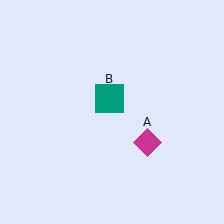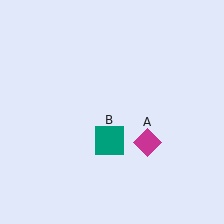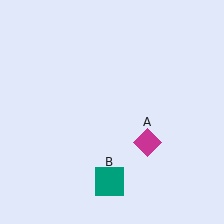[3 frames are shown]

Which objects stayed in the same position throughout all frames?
Magenta diamond (object A) remained stationary.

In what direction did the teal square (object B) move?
The teal square (object B) moved down.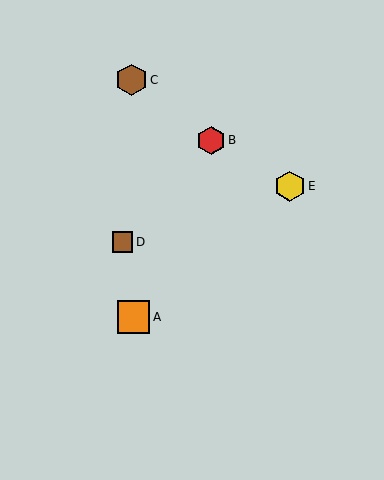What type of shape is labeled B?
Shape B is a red hexagon.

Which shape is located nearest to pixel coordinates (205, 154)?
The red hexagon (labeled B) at (211, 140) is nearest to that location.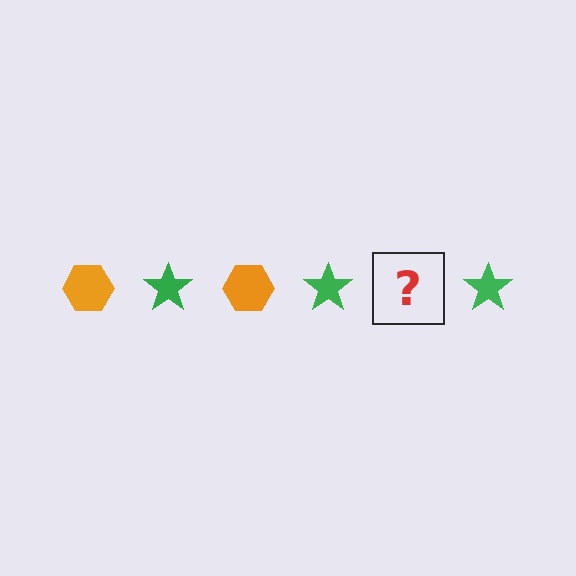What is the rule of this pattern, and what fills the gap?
The rule is that the pattern alternates between orange hexagon and green star. The gap should be filled with an orange hexagon.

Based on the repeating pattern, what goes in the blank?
The blank should be an orange hexagon.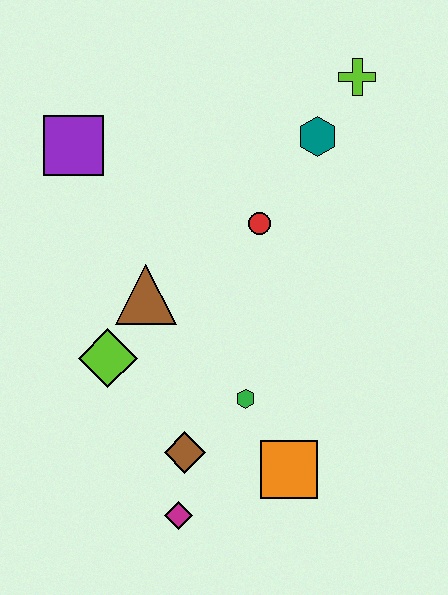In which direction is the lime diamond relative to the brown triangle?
The lime diamond is below the brown triangle.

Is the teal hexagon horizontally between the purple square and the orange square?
No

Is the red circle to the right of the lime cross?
No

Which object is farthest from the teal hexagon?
The magenta diamond is farthest from the teal hexagon.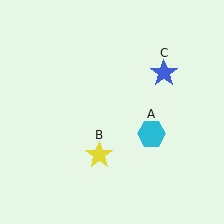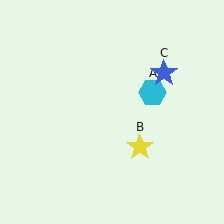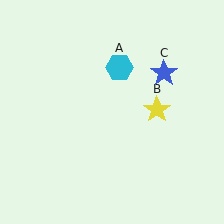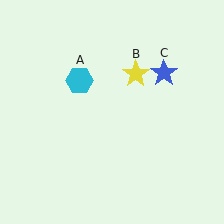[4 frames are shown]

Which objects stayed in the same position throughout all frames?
Blue star (object C) remained stationary.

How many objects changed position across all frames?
2 objects changed position: cyan hexagon (object A), yellow star (object B).